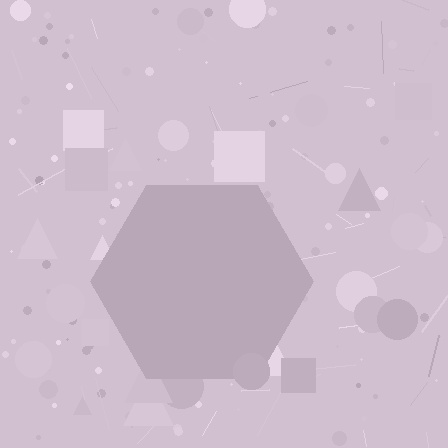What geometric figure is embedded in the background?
A hexagon is embedded in the background.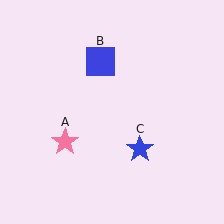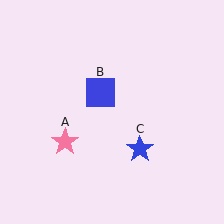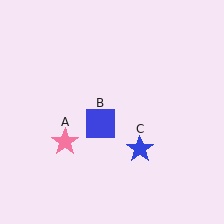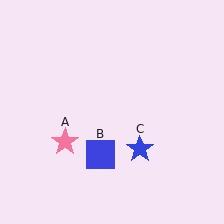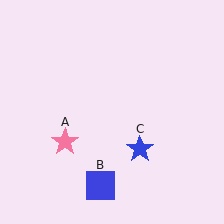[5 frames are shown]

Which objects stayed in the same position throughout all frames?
Pink star (object A) and blue star (object C) remained stationary.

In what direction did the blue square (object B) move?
The blue square (object B) moved down.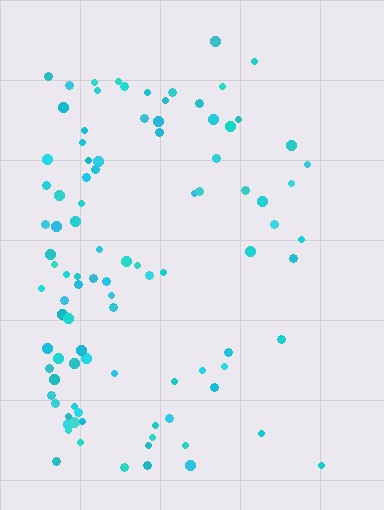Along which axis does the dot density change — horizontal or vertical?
Horizontal.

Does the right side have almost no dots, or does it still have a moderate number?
Still a moderate number, just noticeably fewer than the left.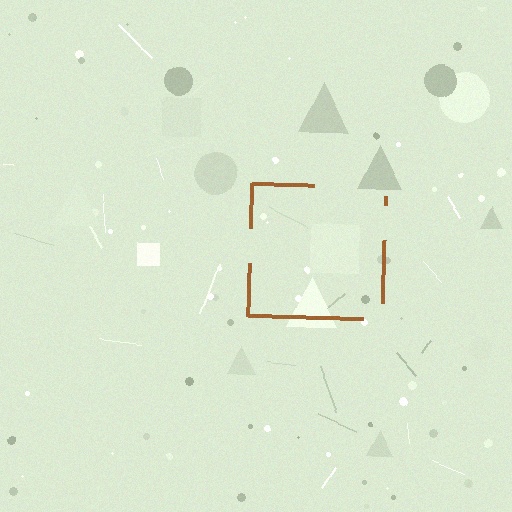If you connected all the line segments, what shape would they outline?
They would outline a square.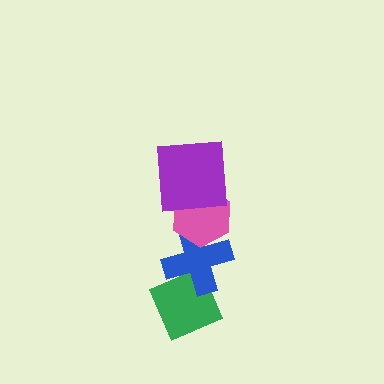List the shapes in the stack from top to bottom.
From top to bottom: the purple square, the pink hexagon, the blue cross, the green diamond.